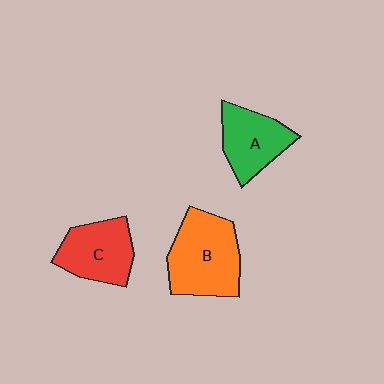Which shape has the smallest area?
Shape A (green).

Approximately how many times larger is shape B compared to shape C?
Approximately 1.3 times.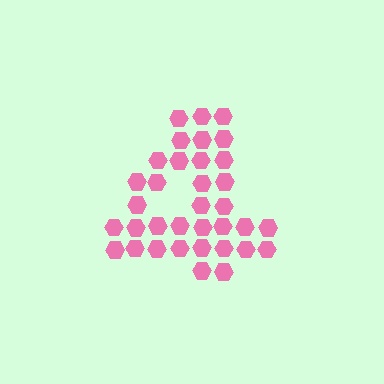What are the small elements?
The small elements are hexagons.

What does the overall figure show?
The overall figure shows the digit 4.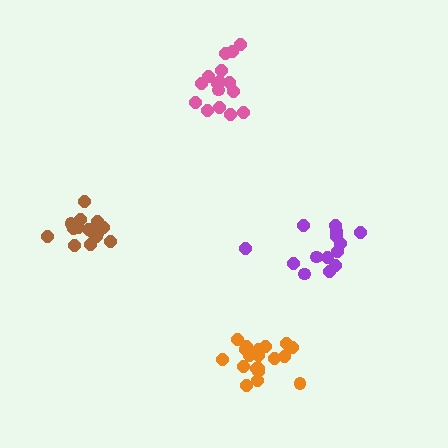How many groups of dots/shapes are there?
There are 4 groups.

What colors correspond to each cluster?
The clusters are colored: brown, orange, pink, purple.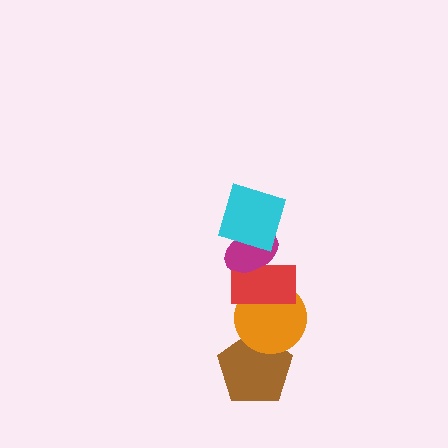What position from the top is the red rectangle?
The red rectangle is 3rd from the top.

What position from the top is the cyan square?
The cyan square is 1st from the top.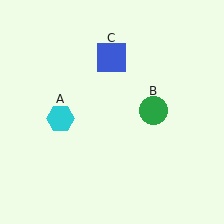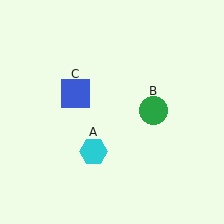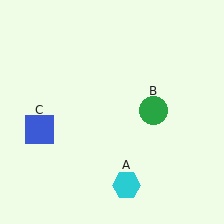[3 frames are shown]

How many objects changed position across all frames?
2 objects changed position: cyan hexagon (object A), blue square (object C).